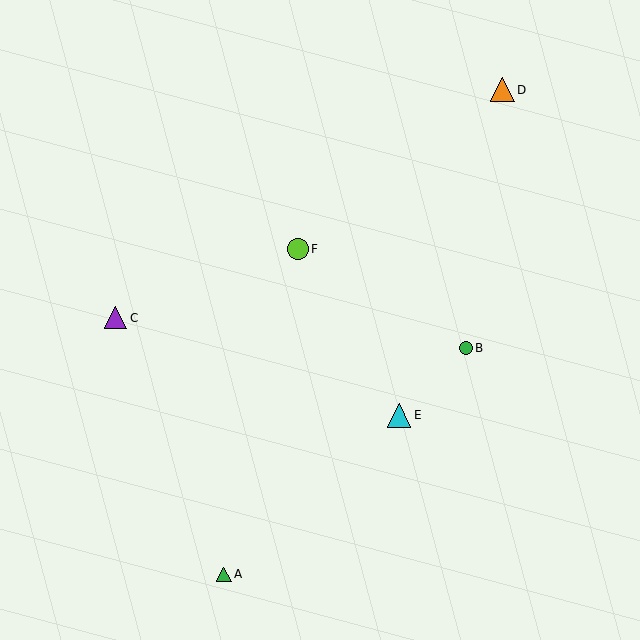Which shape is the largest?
The orange triangle (labeled D) is the largest.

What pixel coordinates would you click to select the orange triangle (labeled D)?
Click at (502, 90) to select the orange triangle D.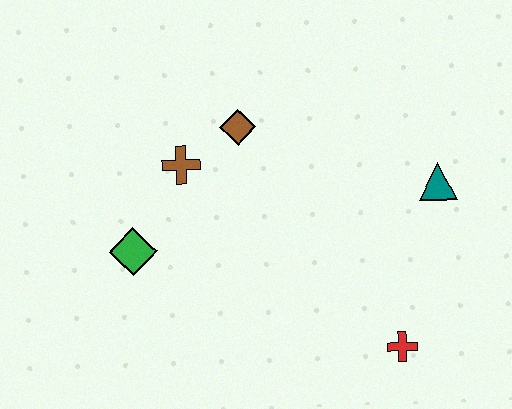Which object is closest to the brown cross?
The brown diamond is closest to the brown cross.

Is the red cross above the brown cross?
No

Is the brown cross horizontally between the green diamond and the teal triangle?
Yes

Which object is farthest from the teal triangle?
The green diamond is farthest from the teal triangle.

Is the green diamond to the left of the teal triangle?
Yes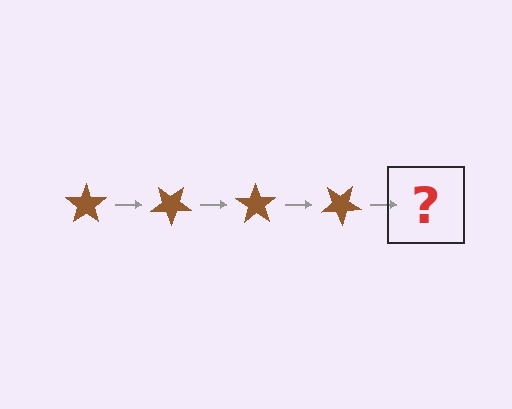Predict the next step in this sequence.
The next step is a brown star rotated 140 degrees.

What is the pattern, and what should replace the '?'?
The pattern is that the star rotates 35 degrees each step. The '?' should be a brown star rotated 140 degrees.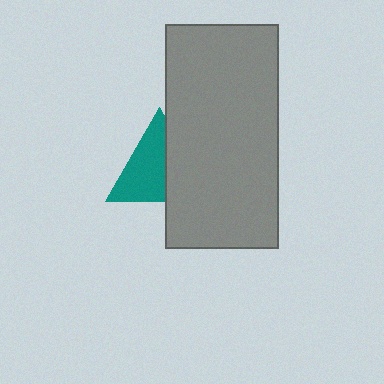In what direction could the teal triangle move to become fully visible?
The teal triangle could move left. That would shift it out from behind the gray rectangle entirely.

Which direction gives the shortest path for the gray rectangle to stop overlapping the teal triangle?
Moving right gives the shortest separation.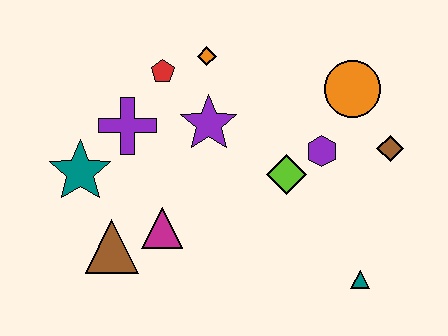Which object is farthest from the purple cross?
The teal triangle is farthest from the purple cross.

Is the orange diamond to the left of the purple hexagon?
Yes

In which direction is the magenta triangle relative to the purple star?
The magenta triangle is below the purple star.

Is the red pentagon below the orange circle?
No